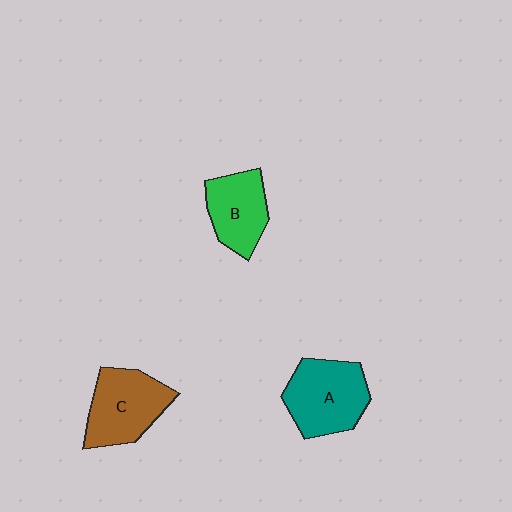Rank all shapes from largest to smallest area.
From largest to smallest: A (teal), C (brown), B (green).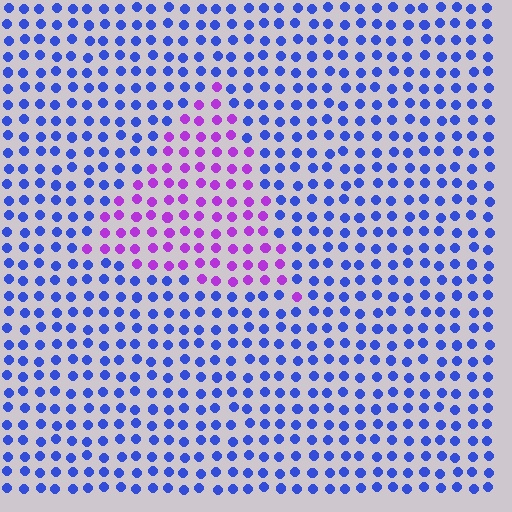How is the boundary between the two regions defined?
The boundary is defined purely by a slight shift in hue (about 57 degrees). Spacing, size, and orientation are identical on both sides.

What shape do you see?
I see a triangle.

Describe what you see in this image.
The image is filled with small blue elements in a uniform arrangement. A triangle-shaped region is visible where the elements are tinted to a slightly different hue, forming a subtle color boundary.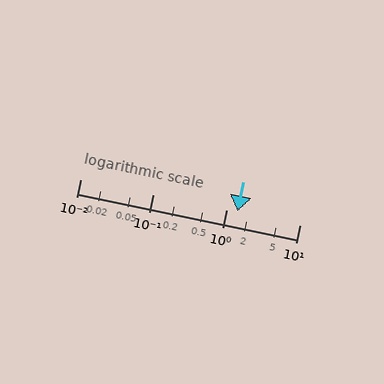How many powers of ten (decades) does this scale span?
The scale spans 3 decades, from 0.01 to 10.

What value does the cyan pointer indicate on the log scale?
The pointer indicates approximately 1.4.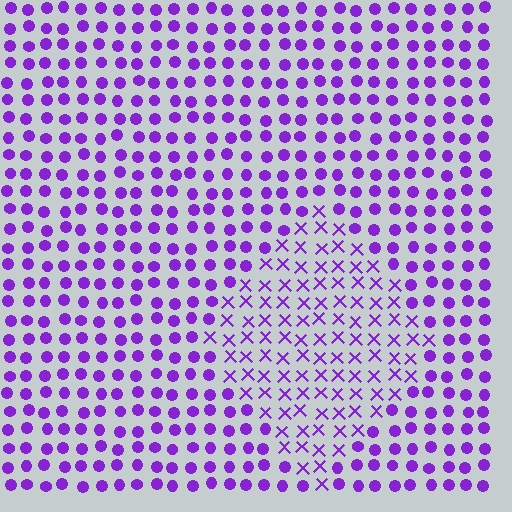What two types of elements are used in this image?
The image uses X marks inside the diamond region and circles outside it.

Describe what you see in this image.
The image is filled with small purple elements arranged in a uniform grid. A diamond-shaped region contains X marks, while the surrounding area contains circles. The boundary is defined purely by the change in element shape.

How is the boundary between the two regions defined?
The boundary is defined by a change in element shape: X marks inside vs. circles outside. All elements share the same color and spacing.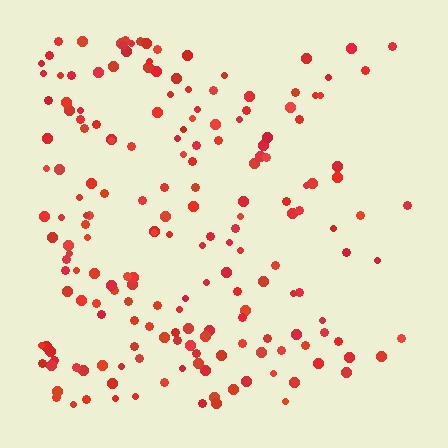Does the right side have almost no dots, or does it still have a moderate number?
Still a moderate number, just noticeably fewer than the left.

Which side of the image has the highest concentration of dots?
The left.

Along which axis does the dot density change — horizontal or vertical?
Horizontal.